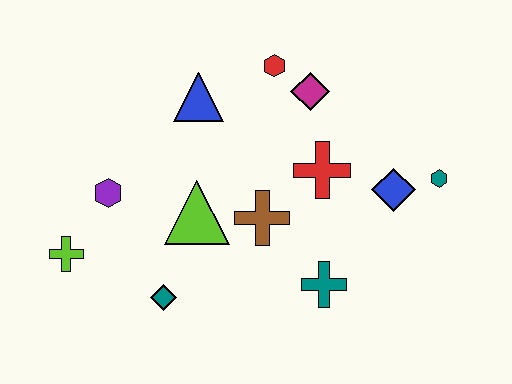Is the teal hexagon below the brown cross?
No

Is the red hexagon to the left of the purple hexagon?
No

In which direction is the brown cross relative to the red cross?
The brown cross is to the left of the red cross.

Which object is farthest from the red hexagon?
The lime cross is farthest from the red hexagon.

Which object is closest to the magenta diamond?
The red hexagon is closest to the magenta diamond.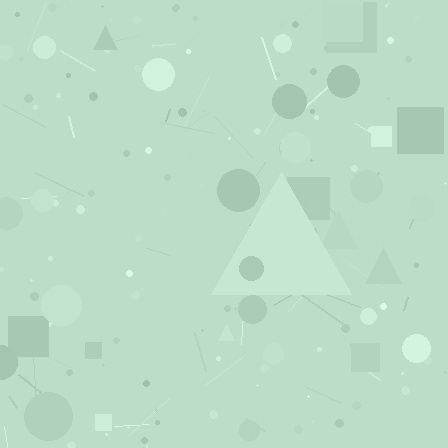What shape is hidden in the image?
A triangle is hidden in the image.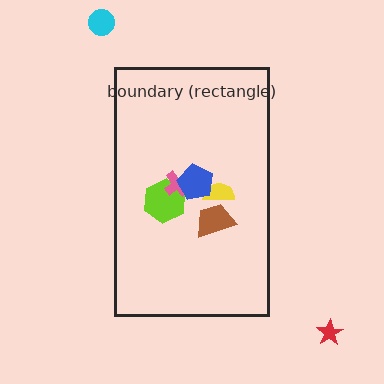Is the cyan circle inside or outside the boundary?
Outside.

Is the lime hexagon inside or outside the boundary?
Inside.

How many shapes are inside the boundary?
5 inside, 2 outside.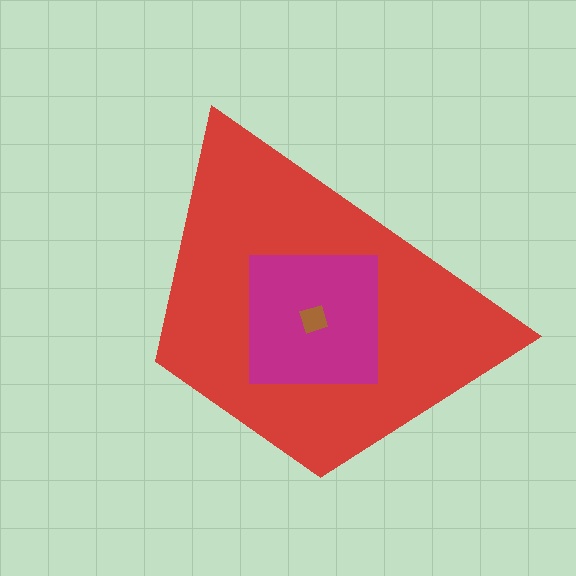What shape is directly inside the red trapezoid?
The magenta square.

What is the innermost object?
The brown diamond.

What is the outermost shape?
The red trapezoid.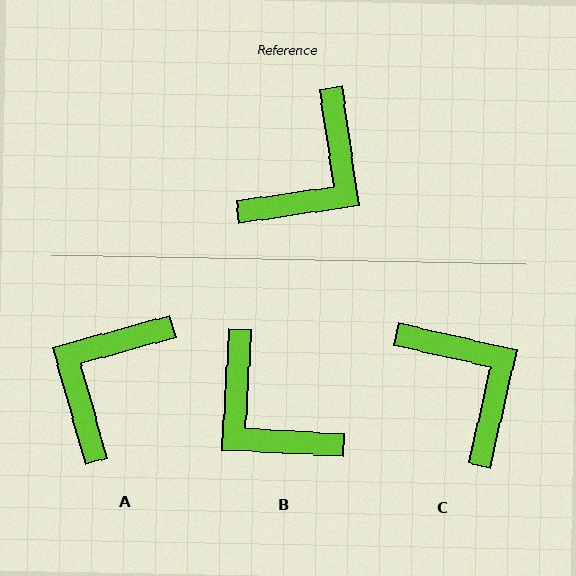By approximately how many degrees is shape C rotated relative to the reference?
Approximately 69 degrees counter-clockwise.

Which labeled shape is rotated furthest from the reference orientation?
A, about 173 degrees away.